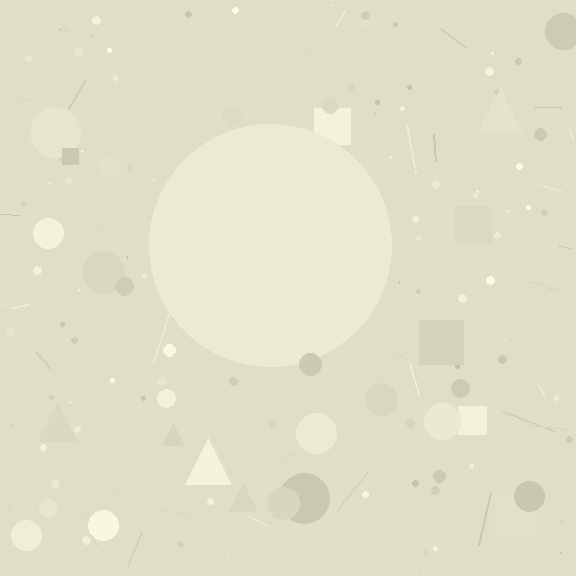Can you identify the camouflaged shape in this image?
The camouflaged shape is a circle.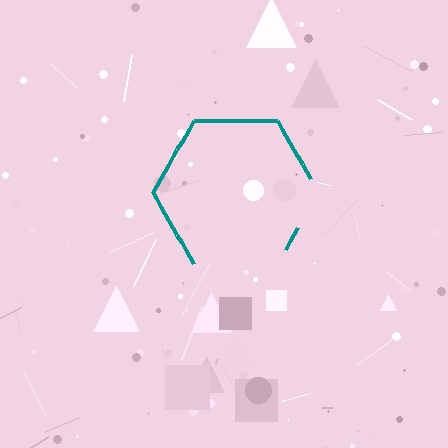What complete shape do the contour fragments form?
The contour fragments form a hexagon.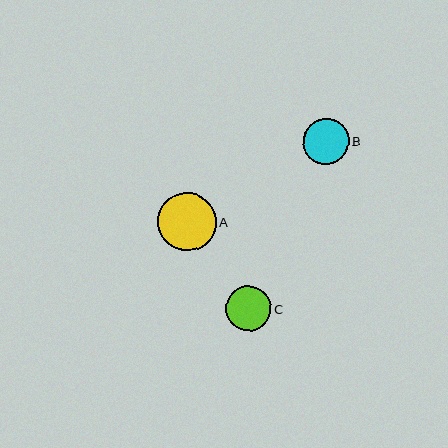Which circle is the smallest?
Circle C is the smallest with a size of approximately 46 pixels.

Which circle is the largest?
Circle A is the largest with a size of approximately 58 pixels.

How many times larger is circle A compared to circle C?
Circle A is approximately 1.3 times the size of circle C.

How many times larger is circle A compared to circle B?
Circle A is approximately 1.3 times the size of circle B.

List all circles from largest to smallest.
From largest to smallest: A, B, C.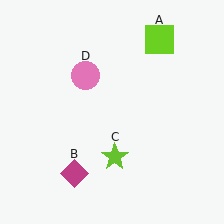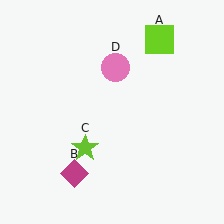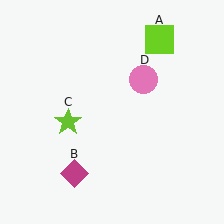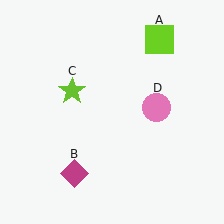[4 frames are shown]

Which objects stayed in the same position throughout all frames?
Lime square (object A) and magenta diamond (object B) remained stationary.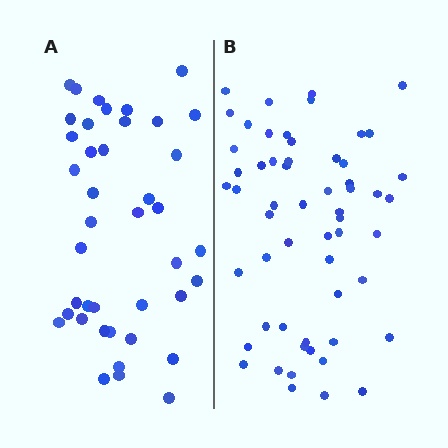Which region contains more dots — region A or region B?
Region B (the right region) has more dots.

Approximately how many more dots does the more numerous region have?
Region B has approximately 15 more dots than region A.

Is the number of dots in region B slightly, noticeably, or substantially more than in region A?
Region B has noticeably more, but not dramatically so. The ratio is roughly 1.4 to 1.